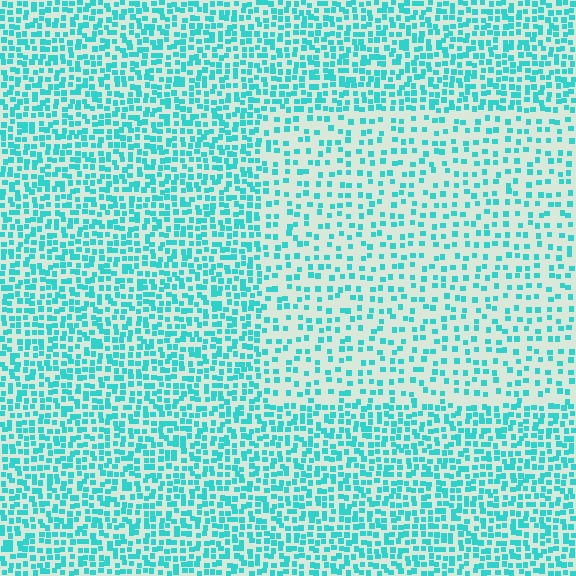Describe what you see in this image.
The image contains small cyan elements arranged at two different densities. A rectangle-shaped region is visible where the elements are less densely packed than the surrounding area.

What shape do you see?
I see a rectangle.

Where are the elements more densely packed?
The elements are more densely packed outside the rectangle boundary.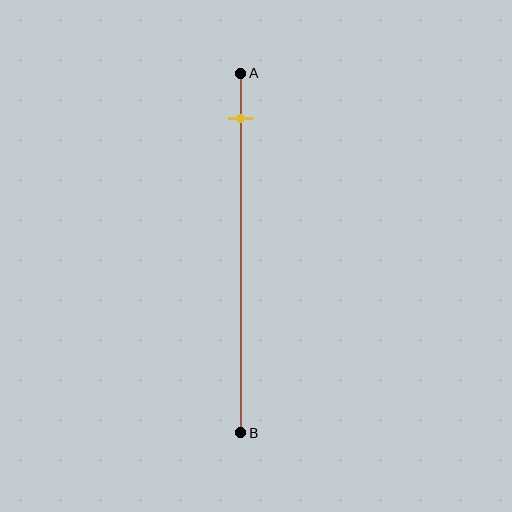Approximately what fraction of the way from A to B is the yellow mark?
The yellow mark is approximately 15% of the way from A to B.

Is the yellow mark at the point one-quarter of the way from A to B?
No, the mark is at about 15% from A, not at the 25% one-quarter point.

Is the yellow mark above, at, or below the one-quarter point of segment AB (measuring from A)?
The yellow mark is above the one-quarter point of segment AB.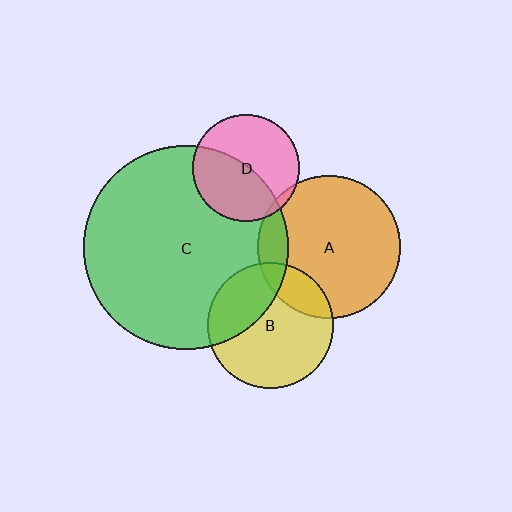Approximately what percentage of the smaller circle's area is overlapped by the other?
Approximately 15%.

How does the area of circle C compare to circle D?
Approximately 3.6 times.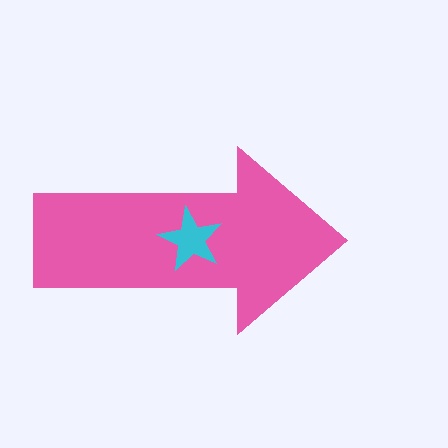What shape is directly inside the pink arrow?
The cyan star.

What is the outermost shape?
The pink arrow.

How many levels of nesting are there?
2.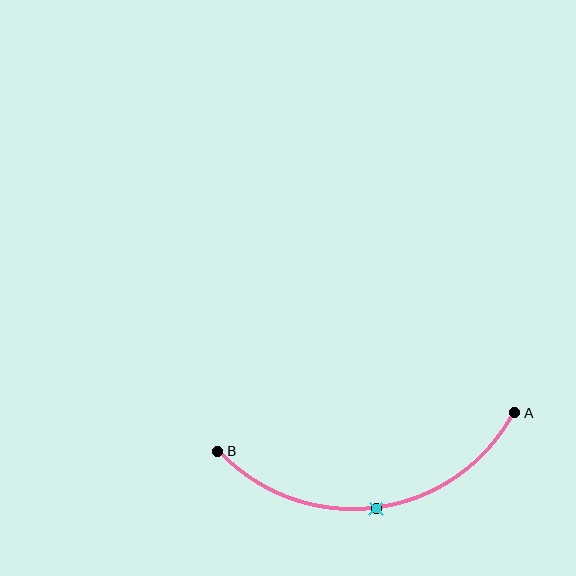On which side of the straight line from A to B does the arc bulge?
The arc bulges below the straight line connecting A and B.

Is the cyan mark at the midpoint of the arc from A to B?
Yes. The cyan mark lies on the arc at equal arc-length from both A and B — it is the arc midpoint.